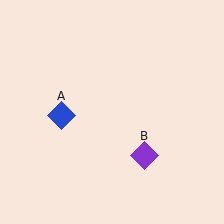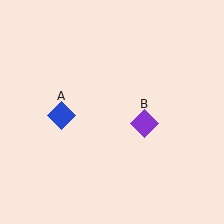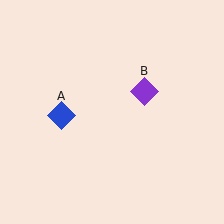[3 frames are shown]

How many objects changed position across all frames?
1 object changed position: purple diamond (object B).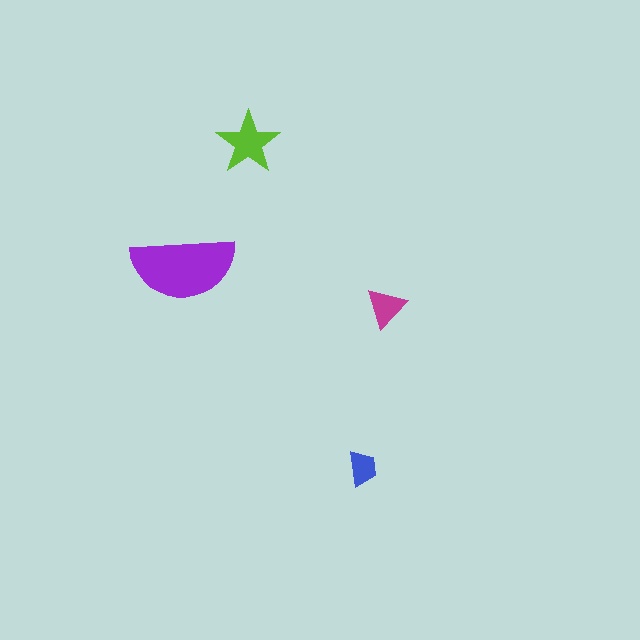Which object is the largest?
The purple semicircle.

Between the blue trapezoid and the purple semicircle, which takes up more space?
The purple semicircle.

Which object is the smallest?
The blue trapezoid.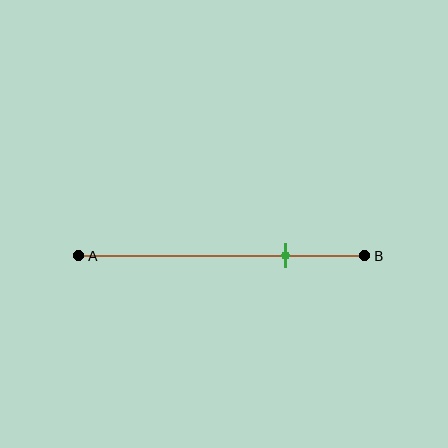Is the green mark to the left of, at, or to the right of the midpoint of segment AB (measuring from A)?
The green mark is to the right of the midpoint of segment AB.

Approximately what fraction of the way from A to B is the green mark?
The green mark is approximately 70% of the way from A to B.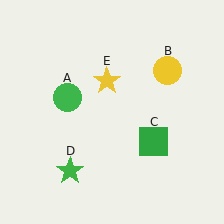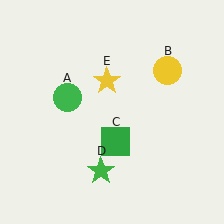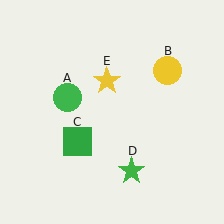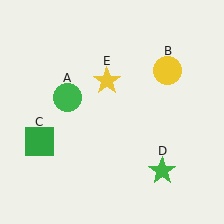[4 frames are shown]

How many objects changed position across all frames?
2 objects changed position: green square (object C), green star (object D).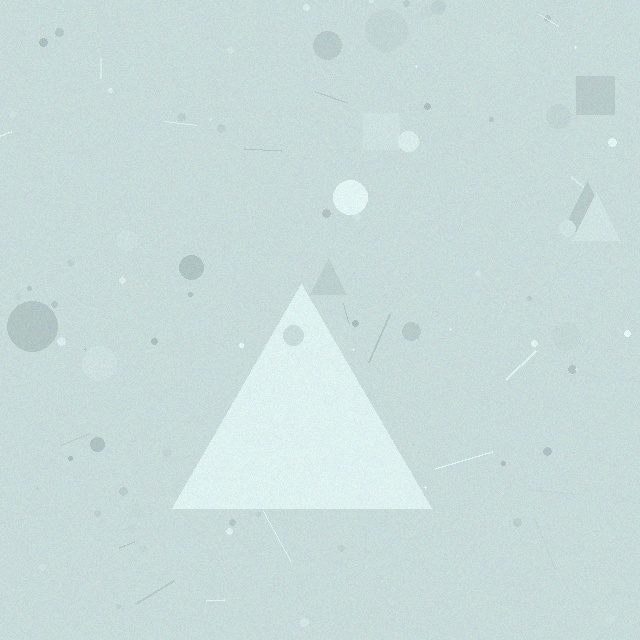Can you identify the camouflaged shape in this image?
The camouflaged shape is a triangle.